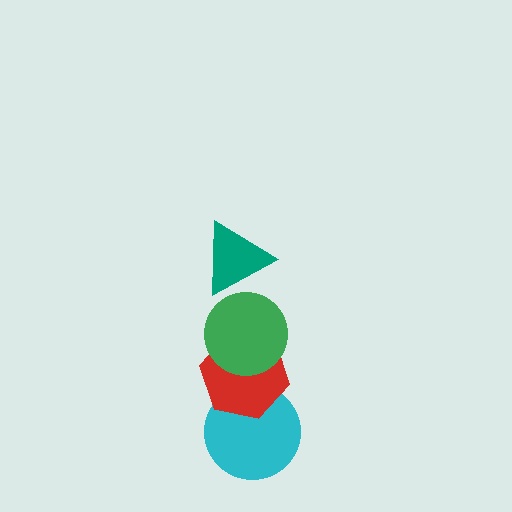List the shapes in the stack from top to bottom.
From top to bottom: the teal triangle, the green circle, the red hexagon, the cyan circle.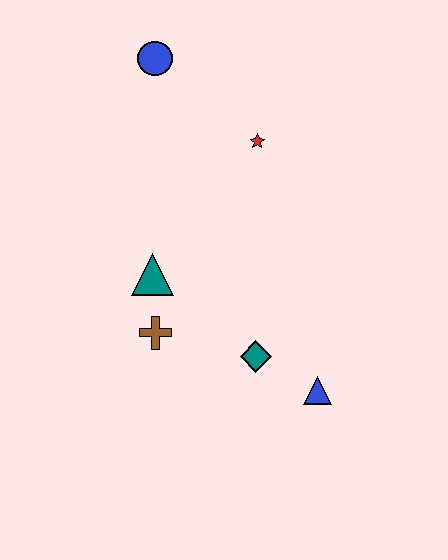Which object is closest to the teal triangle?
The brown cross is closest to the teal triangle.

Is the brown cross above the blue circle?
No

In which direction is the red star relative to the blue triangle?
The red star is above the blue triangle.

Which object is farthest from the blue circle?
The blue triangle is farthest from the blue circle.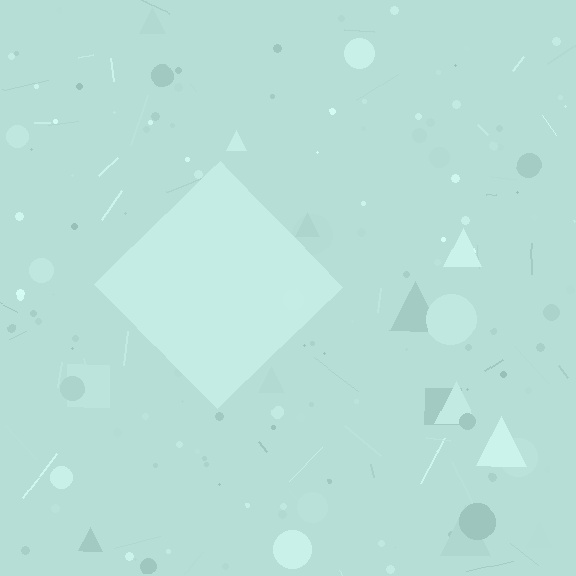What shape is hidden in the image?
A diamond is hidden in the image.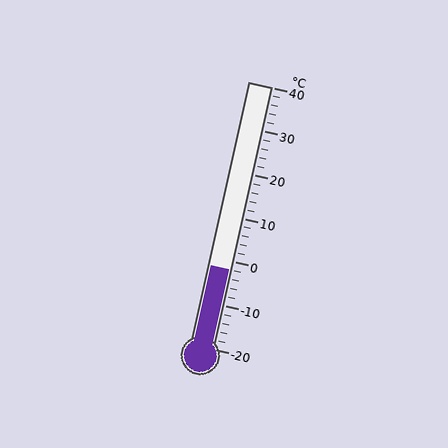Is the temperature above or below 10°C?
The temperature is below 10°C.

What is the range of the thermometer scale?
The thermometer scale ranges from -20°C to 40°C.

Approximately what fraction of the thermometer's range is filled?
The thermometer is filled to approximately 30% of its range.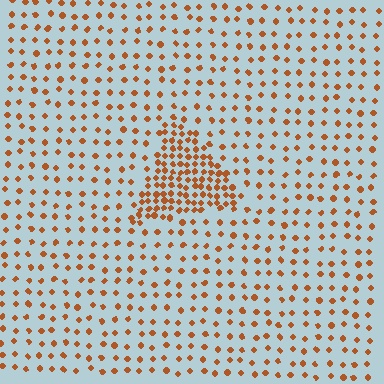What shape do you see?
I see a triangle.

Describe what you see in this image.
The image contains small brown elements arranged at two different densities. A triangle-shaped region is visible where the elements are more densely packed than the surrounding area.